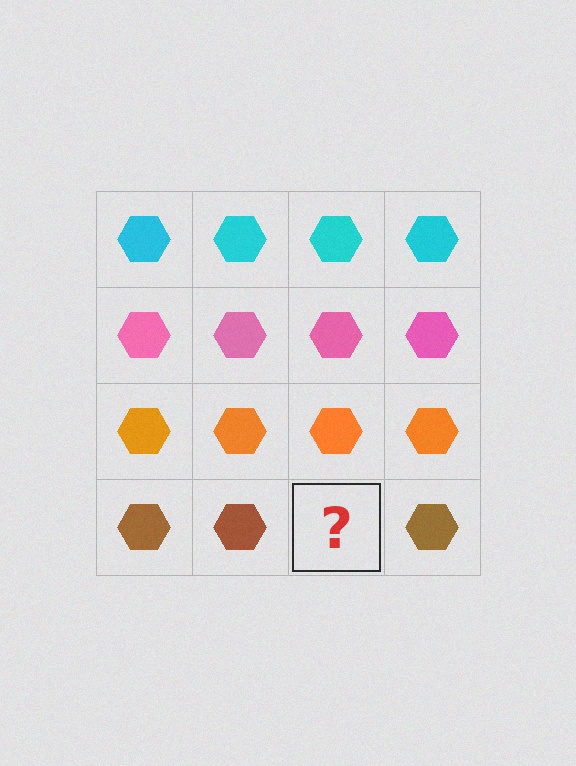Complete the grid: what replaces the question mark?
The question mark should be replaced with a brown hexagon.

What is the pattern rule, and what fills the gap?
The rule is that each row has a consistent color. The gap should be filled with a brown hexagon.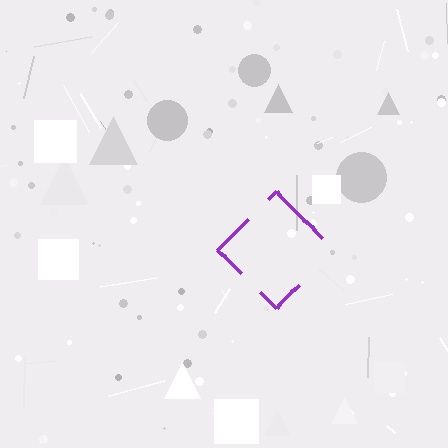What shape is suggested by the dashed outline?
The dashed outline suggests a diamond.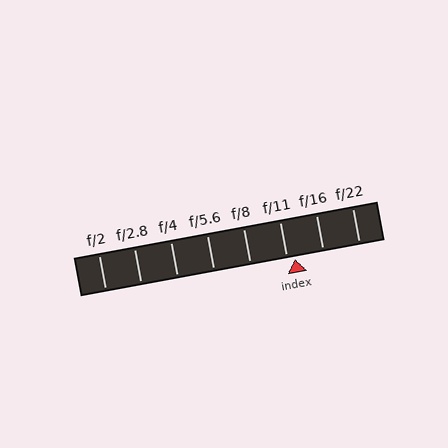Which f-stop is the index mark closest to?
The index mark is closest to f/11.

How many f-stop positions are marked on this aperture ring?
There are 8 f-stop positions marked.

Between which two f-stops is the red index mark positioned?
The index mark is between f/11 and f/16.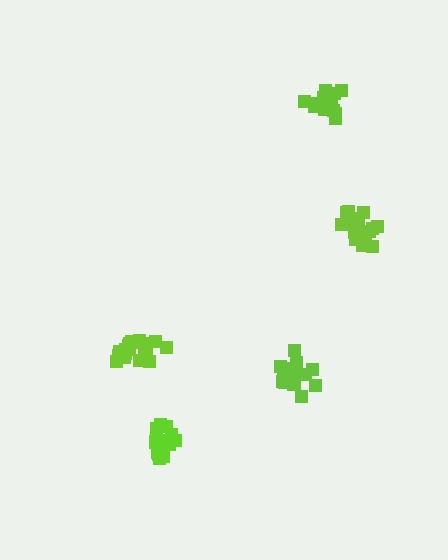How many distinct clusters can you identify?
There are 5 distinct clusters.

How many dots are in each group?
Group 1: 18 dots, Group 2: 16 dots, Group 3: 20 dots, Group 4: 19 dots, Group 5: 15 dots (88 total).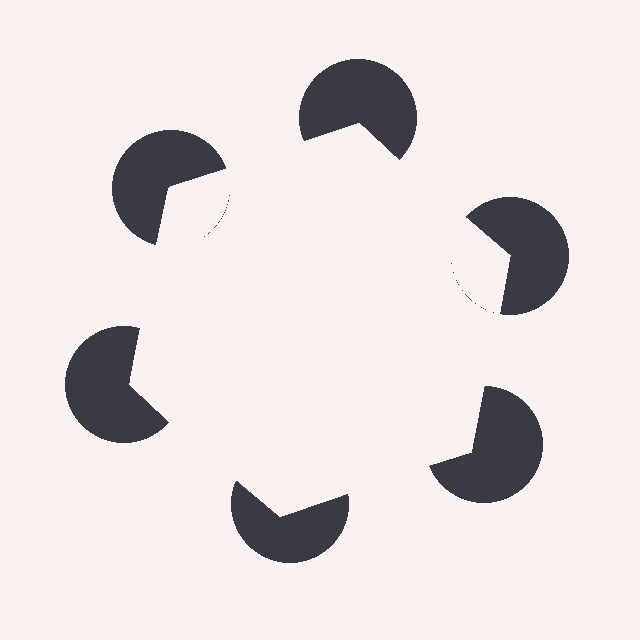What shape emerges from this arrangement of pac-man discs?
An illusory hexagon — its edges are inferred from the aligned wedge cuts in the pac-man discs, not physically drawn.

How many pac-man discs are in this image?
There are 6 — one at each vertex of the illusory hexagon.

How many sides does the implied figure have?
6 sides.